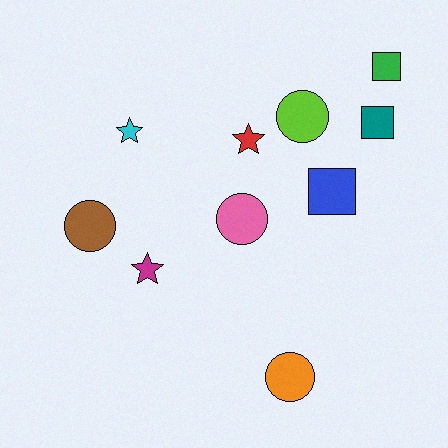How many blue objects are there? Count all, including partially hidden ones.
There is 1 blue object.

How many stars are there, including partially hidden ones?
There are 3 stars.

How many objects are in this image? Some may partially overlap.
There are 10 objects.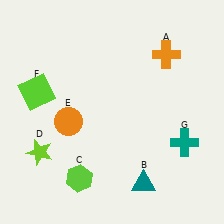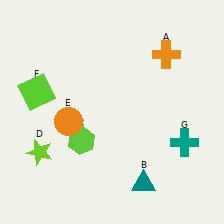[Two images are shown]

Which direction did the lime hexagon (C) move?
The lime hexagon (C) moved up.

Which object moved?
The lime hexagon (C) moved up.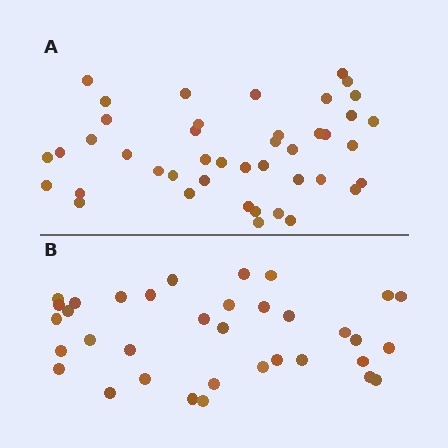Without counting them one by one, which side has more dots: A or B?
Region A (the top region) has more dots.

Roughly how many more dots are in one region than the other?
Region A has roughly 8 or so more dots than region B.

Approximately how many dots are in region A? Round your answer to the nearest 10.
About 40 dots. (The exact count is 43, which rounds to 40.)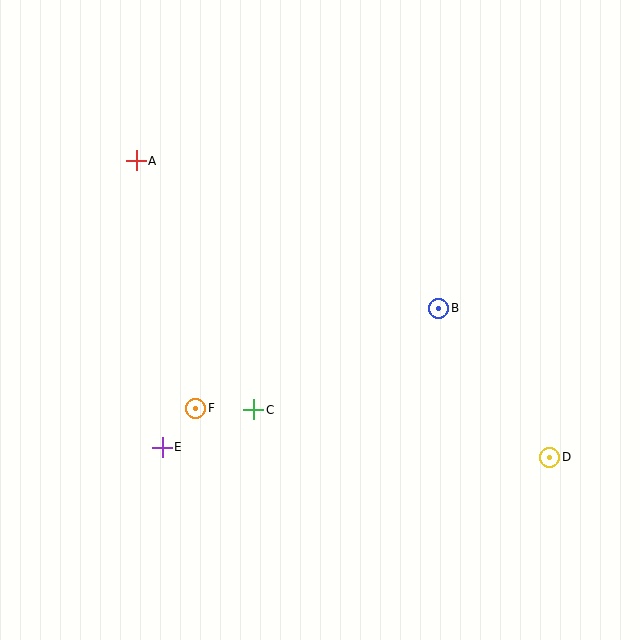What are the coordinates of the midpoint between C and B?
The midpoint between C and B is at (346, 359).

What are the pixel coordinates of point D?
Point D is at (550, 457).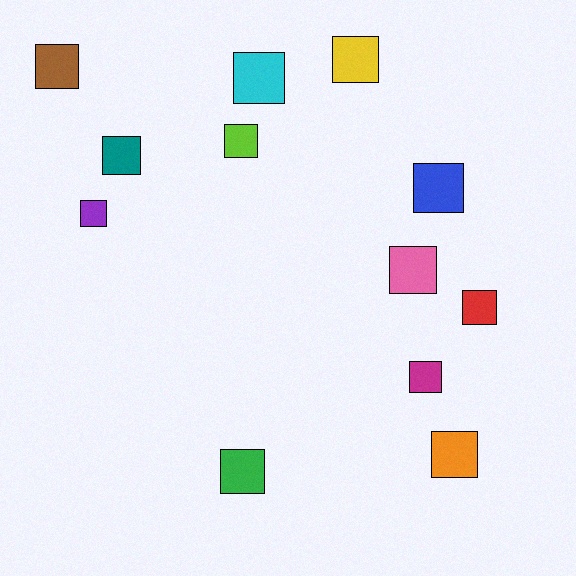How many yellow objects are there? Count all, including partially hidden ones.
There is 1 yellow object.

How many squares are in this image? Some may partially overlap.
There are 12 squares.